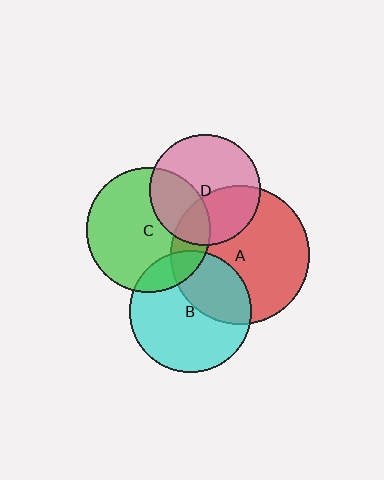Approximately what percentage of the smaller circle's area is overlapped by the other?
Approximately 35%.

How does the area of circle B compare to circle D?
Approximately 1.2 times.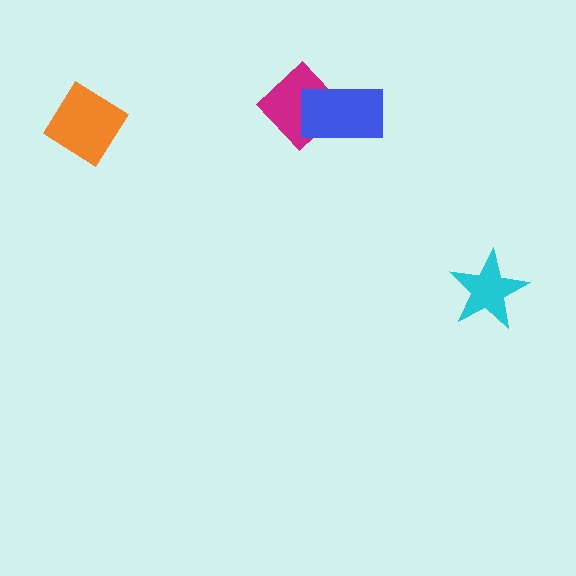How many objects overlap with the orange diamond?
0 objects overlap with the orange diamond.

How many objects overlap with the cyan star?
0 objects overlap with the cyan star.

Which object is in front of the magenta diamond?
The blue rectangle is in front of the magenta diamond.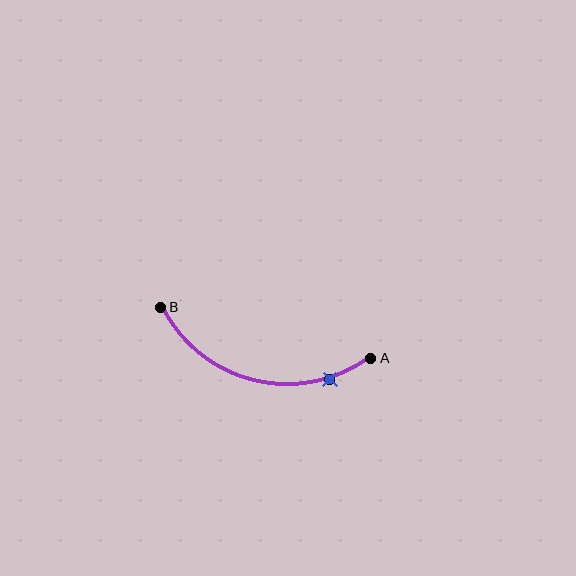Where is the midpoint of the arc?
The arc midpoint is the point on the curve farthest from the straight line joining A and B. It sits below that line.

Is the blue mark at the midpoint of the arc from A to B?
No. The blue mark lies on the arc but is closer to endpoint A. The arc midpoint would be at the point on the curve equidistant along the arc from both A and B.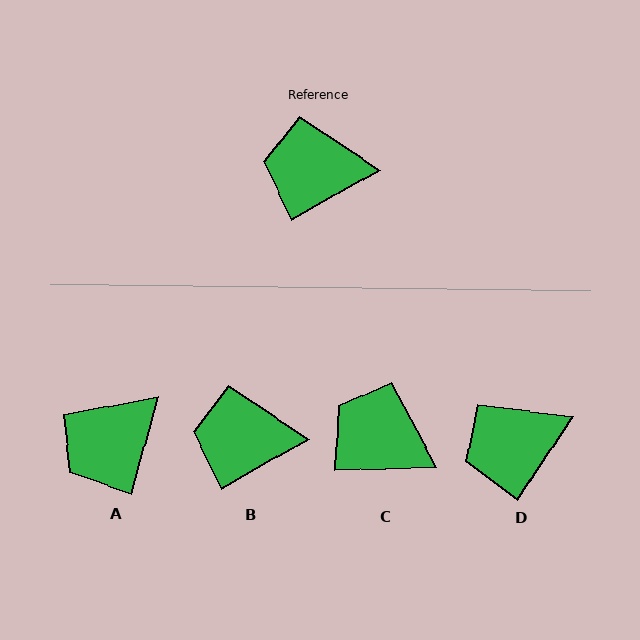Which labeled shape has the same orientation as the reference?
B.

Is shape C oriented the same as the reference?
No, it is off by about 28 degrees.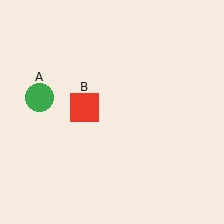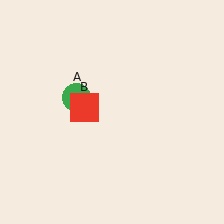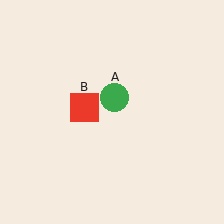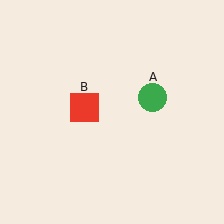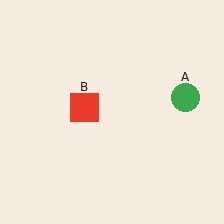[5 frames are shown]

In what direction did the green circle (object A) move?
The green circle (object A) moved right.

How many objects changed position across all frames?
1 object changed position: green circle (object A).